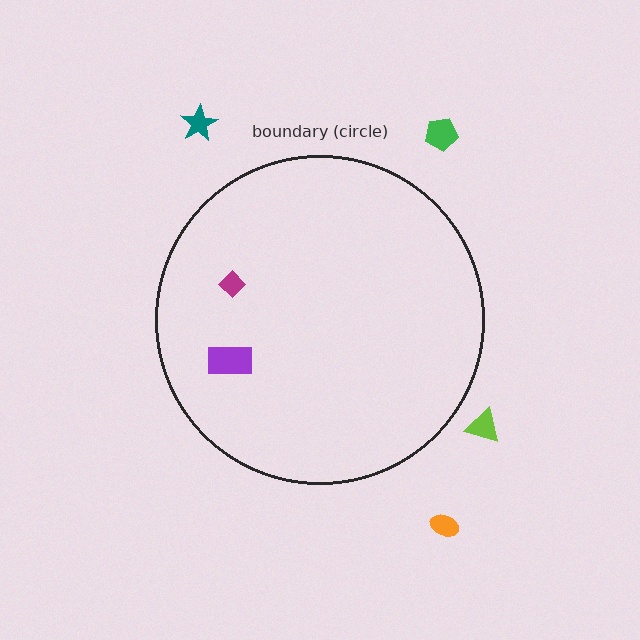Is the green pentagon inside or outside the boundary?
Outside.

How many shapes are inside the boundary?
2 inside, 4 outside.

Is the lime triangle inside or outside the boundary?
Outside.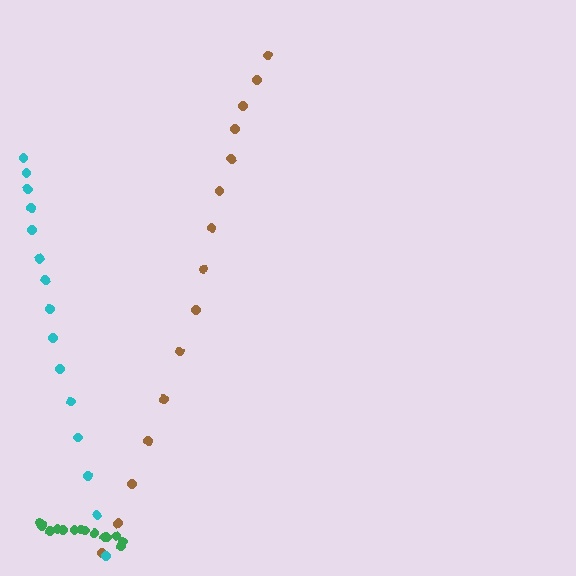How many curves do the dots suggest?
There are 3 distinct paths.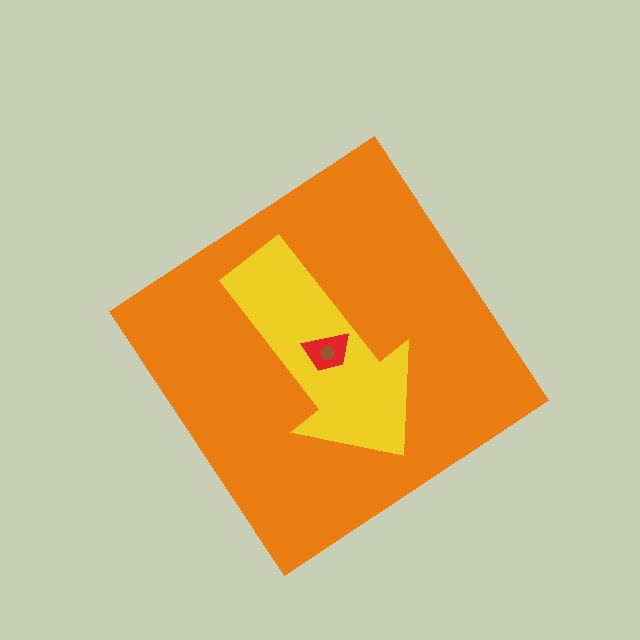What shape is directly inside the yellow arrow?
The red trapezoid.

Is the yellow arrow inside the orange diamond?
Yes.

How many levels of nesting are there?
4.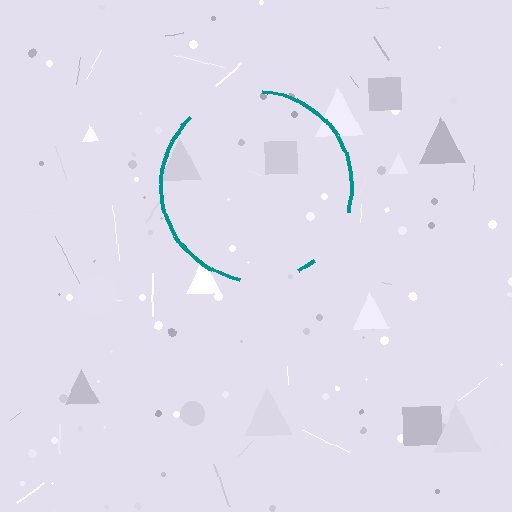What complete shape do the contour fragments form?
The contour fragments form a circle.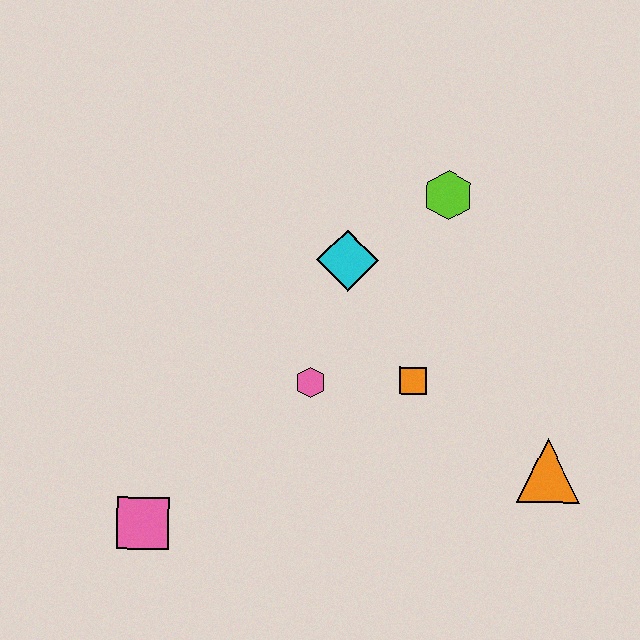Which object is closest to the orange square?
The pink hexagon is closest to the orange square.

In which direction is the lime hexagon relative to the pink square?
The lime hexagon is above the pink square.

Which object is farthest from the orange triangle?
The pink square is farthest from the orange triangle.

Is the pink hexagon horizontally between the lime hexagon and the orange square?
No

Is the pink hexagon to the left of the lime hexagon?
Yes